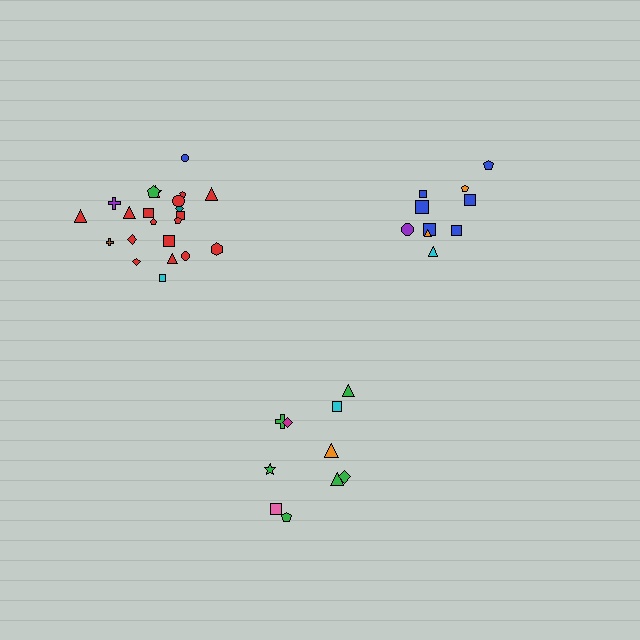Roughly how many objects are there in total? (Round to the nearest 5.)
Roughly 40 objects in total.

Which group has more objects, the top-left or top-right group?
The top-left group.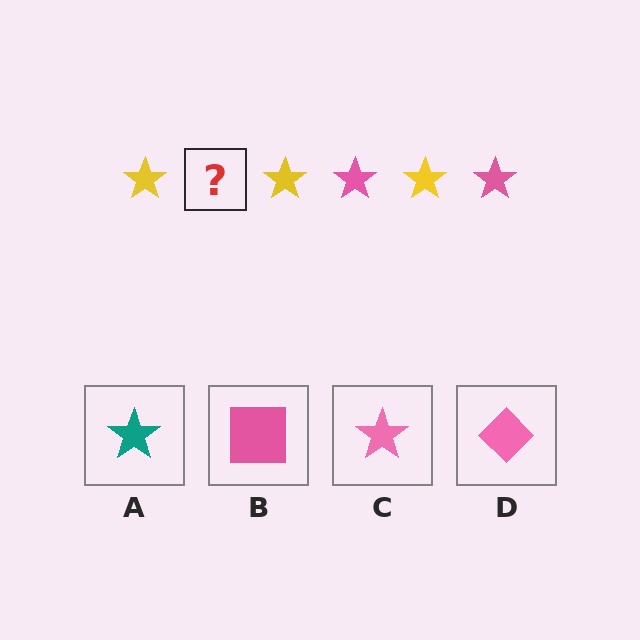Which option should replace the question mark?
Option C.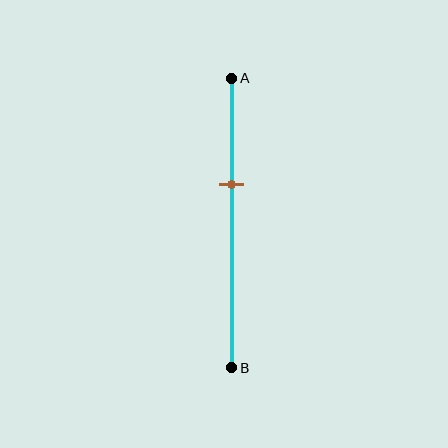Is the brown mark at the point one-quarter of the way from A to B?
No, the mark is at about 35% from A, not at the 25% one-quarter point.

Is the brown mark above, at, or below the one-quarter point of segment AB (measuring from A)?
The brown mark is below the one-quarter point of segment AB.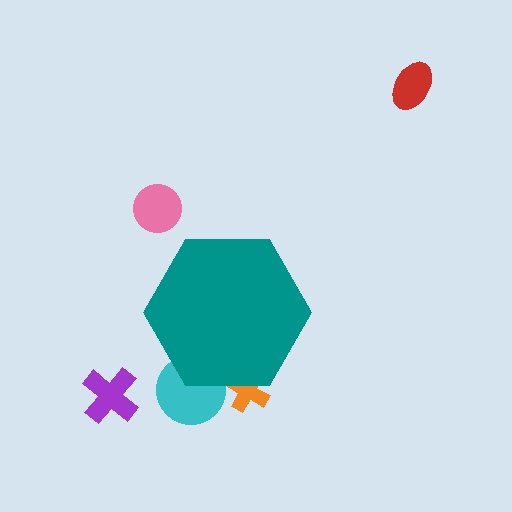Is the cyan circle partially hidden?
Yes, the cyan circle is partially hidden behind the teal hexagon.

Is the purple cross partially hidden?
No, the purple cross is fully visible.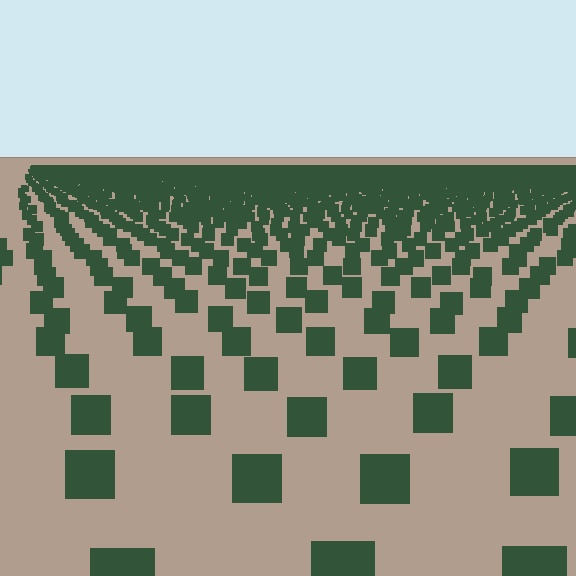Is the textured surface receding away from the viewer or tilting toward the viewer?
The surface is receding away from the viewer. Texture elements get smaller and denser toward the top.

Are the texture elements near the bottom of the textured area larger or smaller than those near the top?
Larger. Near the bottom, elements are closer to the viewer and appear at a bigger on-screen size.